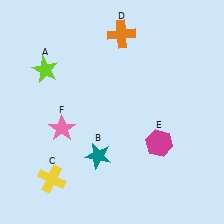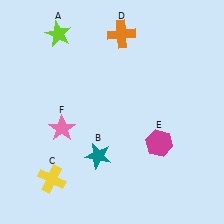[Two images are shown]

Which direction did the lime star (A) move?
The lime star (A) moved up.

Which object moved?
The lime star (A) moved up.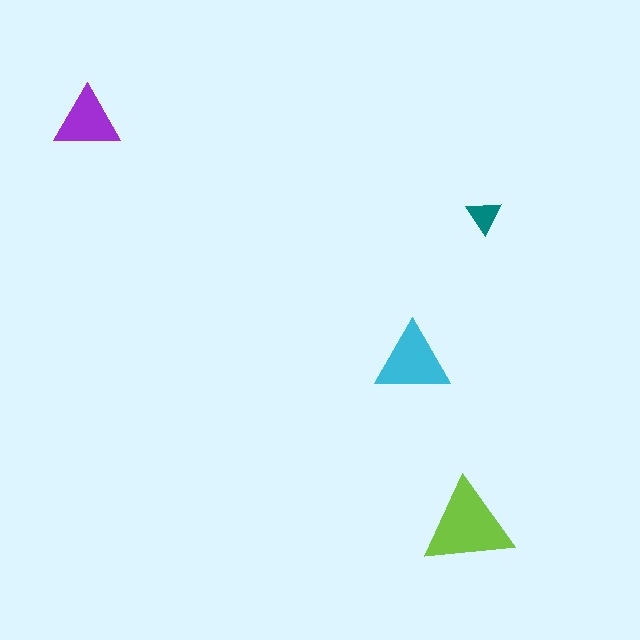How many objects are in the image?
There are 4 objects in the image.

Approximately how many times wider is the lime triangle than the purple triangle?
About 1.5 times wider.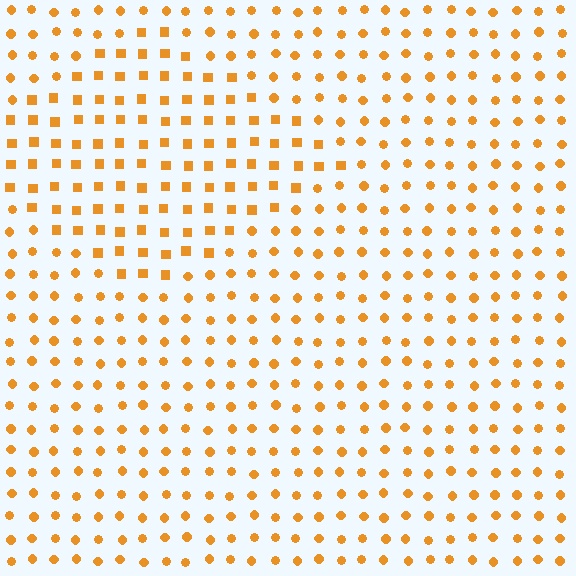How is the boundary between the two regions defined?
The boundary is defined by a change in element shape: squares inside vs. circles outside. All elements share the same color and spacing.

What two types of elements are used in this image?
The image uses squares inside the diamond region and circles outside it.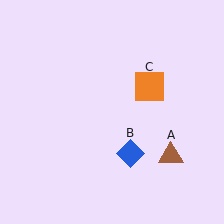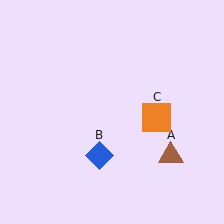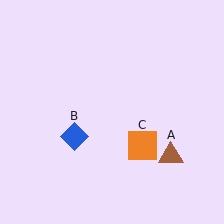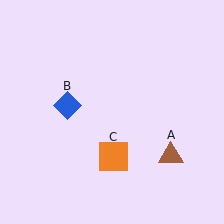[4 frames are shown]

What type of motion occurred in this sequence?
The blue diamond (object B), orange square (object C) rotated clockwise around the center of the scene.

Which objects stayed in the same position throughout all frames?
Brown triangle (object A) remained stationary.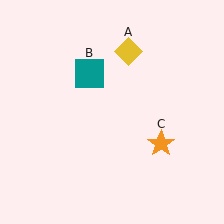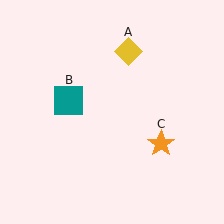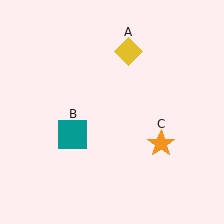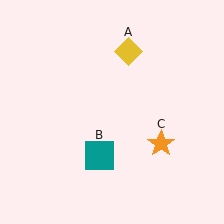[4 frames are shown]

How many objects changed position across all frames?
1 object changed position: teal square (object B).